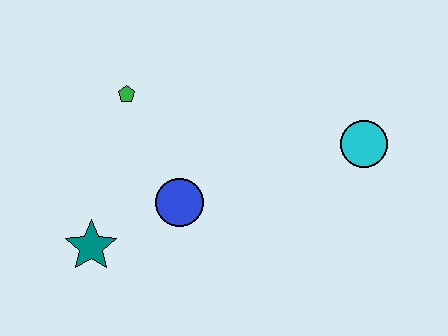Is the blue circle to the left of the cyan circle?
Yes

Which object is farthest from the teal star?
The cyan circle is farthest from the teal star.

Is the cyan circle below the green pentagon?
Yes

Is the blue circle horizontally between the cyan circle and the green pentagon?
Yes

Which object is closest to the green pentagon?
The blue circle is closest to the green pentagon.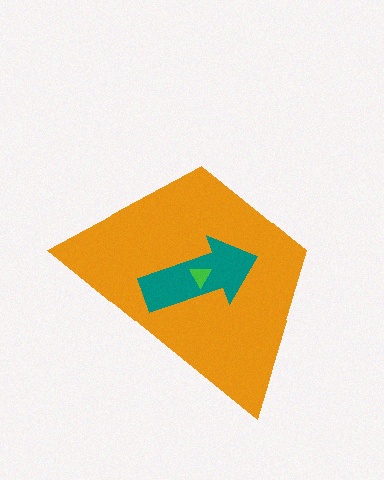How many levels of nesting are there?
3.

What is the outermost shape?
The orange trapezoid.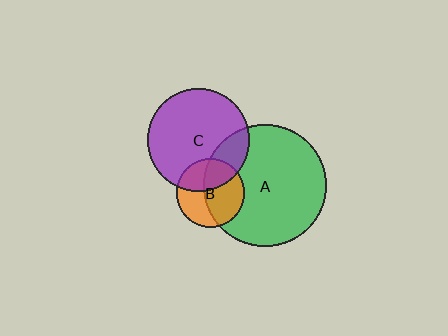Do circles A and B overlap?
Yes.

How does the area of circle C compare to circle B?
Approximately 2.2 times.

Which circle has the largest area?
Circle A (green).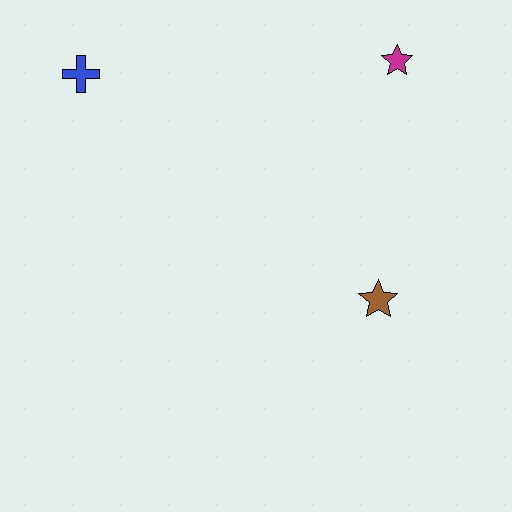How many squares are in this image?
There are no squares.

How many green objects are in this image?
There are no green objects.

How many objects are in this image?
There are 3 objects.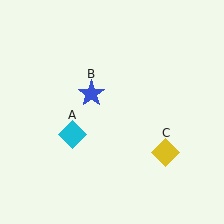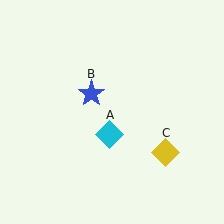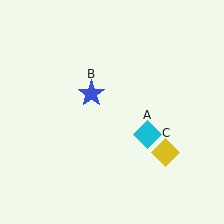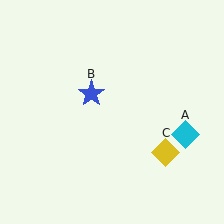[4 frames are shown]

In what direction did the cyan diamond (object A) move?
The cyan diamond (object A) moved right.